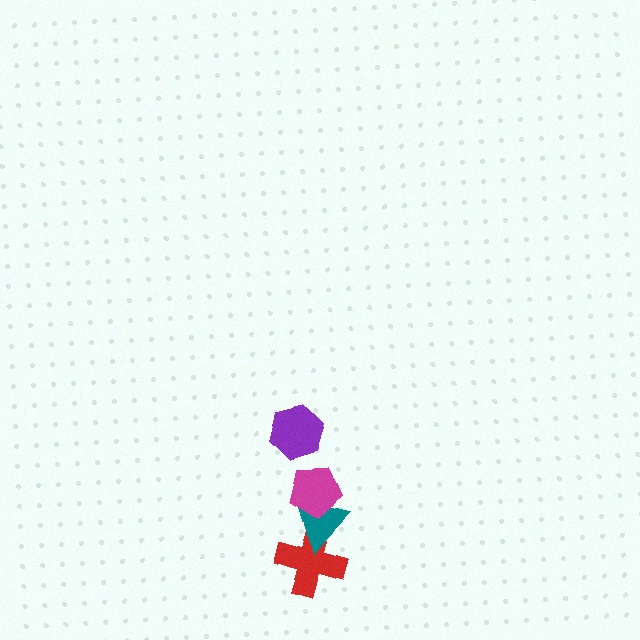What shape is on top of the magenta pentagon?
The purple hexagon is on top of the magenta pentagon.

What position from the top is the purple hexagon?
The purple hexagon is 1st from the top.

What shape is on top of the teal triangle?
The magenta pentagon is on top of the teal triangle.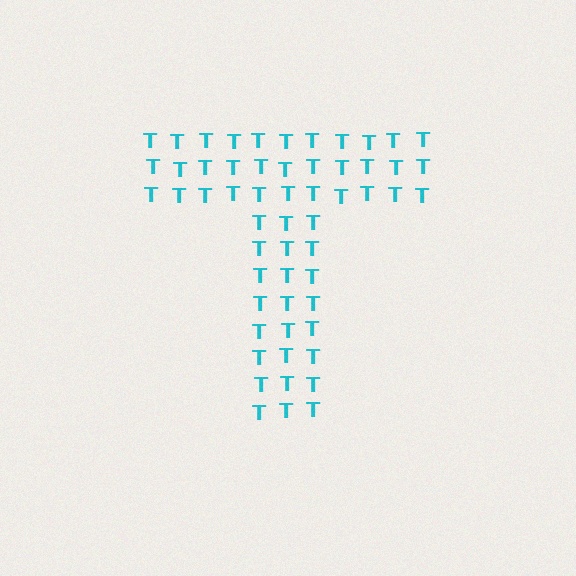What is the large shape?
The large shape is the letter T.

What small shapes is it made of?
It is made of small letter T's.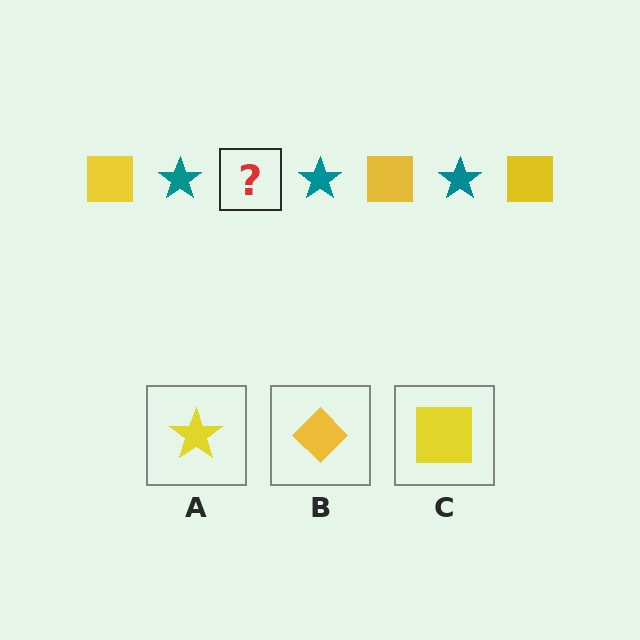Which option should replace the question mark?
Option C.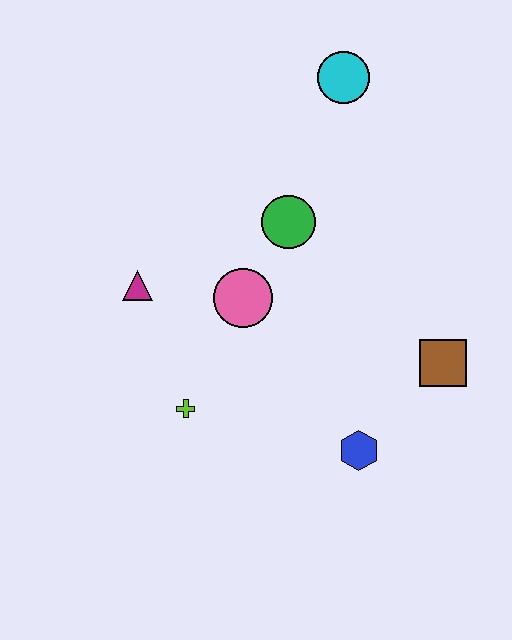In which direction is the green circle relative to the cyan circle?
The green circle is below the cyan circle.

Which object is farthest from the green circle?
The blue hexagon is farthest from the green circle.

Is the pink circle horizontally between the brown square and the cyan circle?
No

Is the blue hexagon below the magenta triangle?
Yes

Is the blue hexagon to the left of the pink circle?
No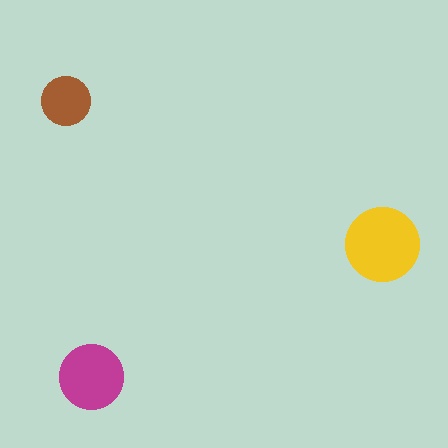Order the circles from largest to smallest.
the yellow one, the magenta one, the brown one.